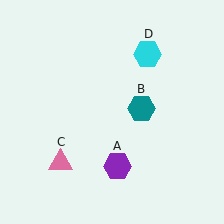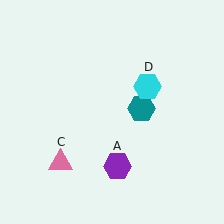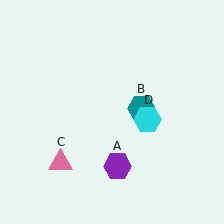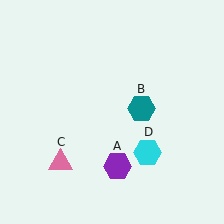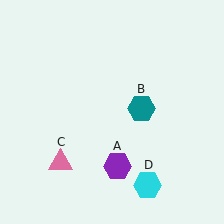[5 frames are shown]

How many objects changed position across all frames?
1 object changed position: cyan hexagon (object D).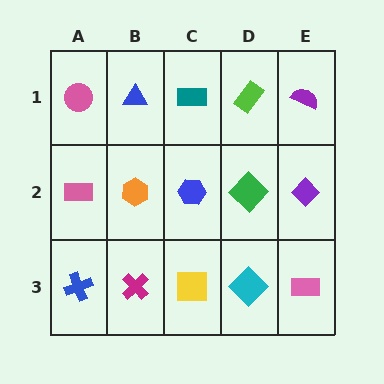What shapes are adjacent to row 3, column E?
A purple diamond (row 2, column E), a cyan diamond (row 3, column D).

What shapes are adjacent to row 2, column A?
A pink circle (row 1, column A), a blue cross (row 3, column A), an orange hexagon (row 2, column B).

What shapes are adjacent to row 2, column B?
A blue triangle (row 1, column B), a magenta cross (row 3, column B), a pink rectangle (row 2, column A), a blue hexagon (row 2, column C).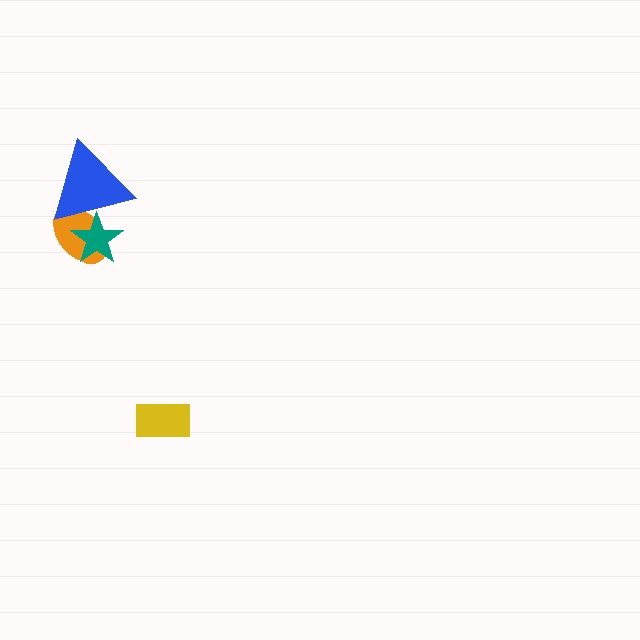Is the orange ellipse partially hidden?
Yes, it is partially covered by another shape.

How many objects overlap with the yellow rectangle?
0 objects overlap with the yellow rectangle.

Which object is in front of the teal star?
The blue triangle is in front of the teal star.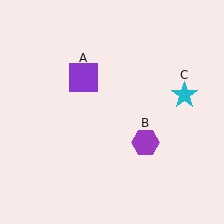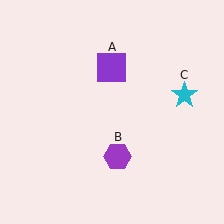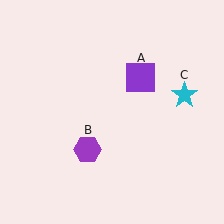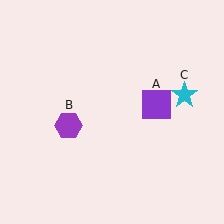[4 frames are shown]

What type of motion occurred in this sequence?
The purple square (object A), purple hexagon (object B) rotated clockwise around the center of the scene.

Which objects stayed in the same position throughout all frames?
Cyan star (object C) remained stationary.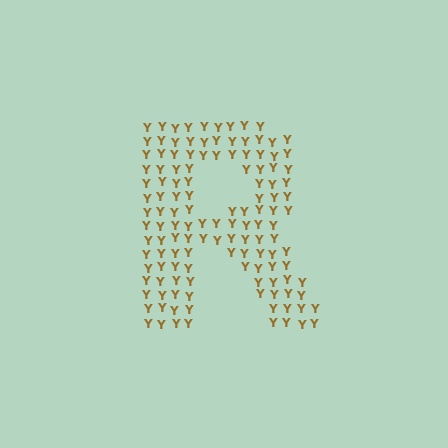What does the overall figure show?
The overall figure shows the letter R.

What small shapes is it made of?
It is made of small letter Y's.